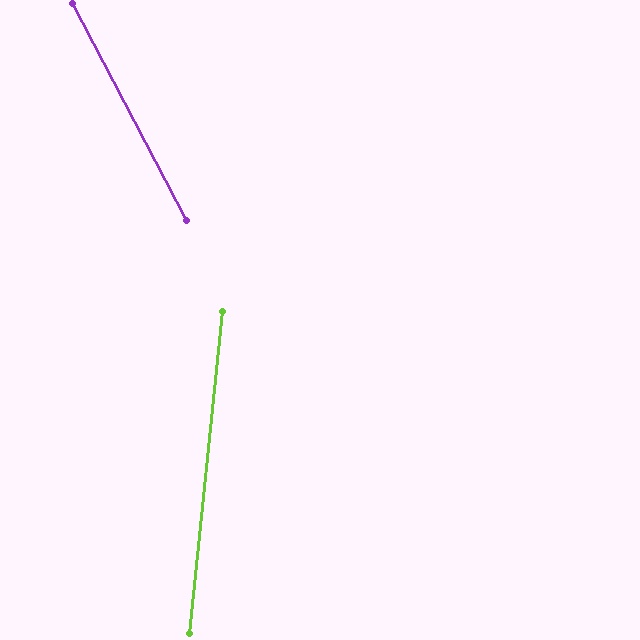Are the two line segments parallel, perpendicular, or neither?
Neither parallel nor perpendicular — they differ by about 34°.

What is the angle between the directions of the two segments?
Approximately 34 degrees.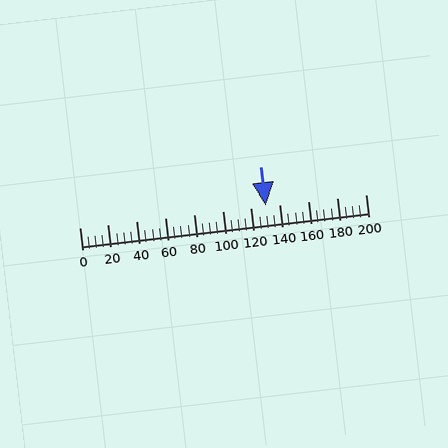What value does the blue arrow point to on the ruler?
The blue arrow points to approximately 130.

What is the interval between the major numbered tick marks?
The major tick marks are spaced 20 units apart.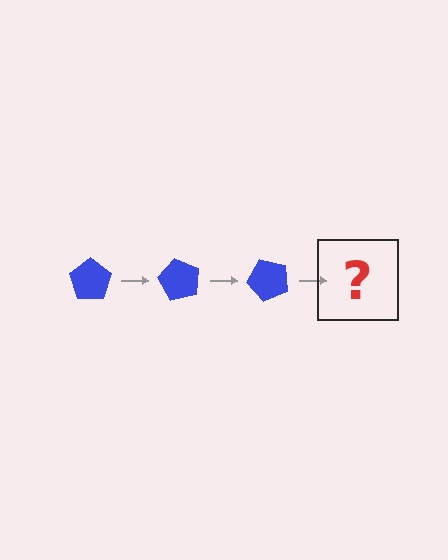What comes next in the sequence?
The next element should be a blue pentagon rotated 180 degrees.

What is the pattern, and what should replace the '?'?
The pattern is that the pentagon rotates 60 degrees each step. The '?' should be a blue pentagon rotated 180 degrees.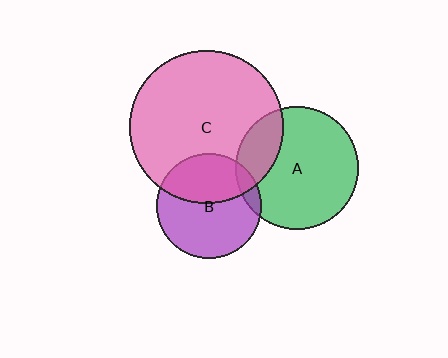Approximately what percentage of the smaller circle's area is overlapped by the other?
Approximately 10%.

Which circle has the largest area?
Circle C (pink).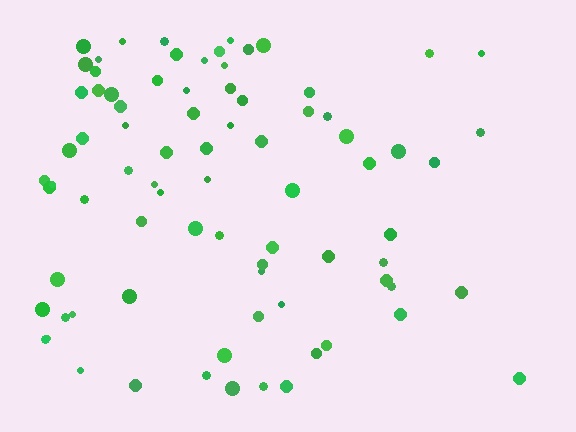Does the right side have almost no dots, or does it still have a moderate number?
Still a moderate number, just noticeably fewer than the left.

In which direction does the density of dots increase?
From right to left, with the left side densest.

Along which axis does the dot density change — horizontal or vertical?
Horizontal.